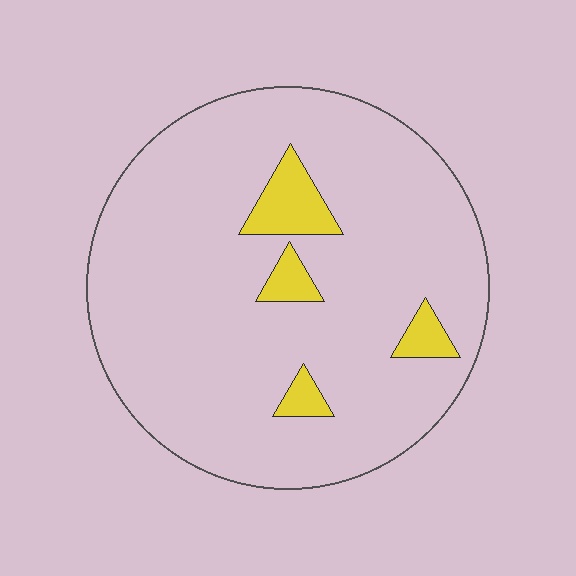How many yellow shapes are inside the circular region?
4.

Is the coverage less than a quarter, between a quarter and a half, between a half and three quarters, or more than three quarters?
Less than a quarter.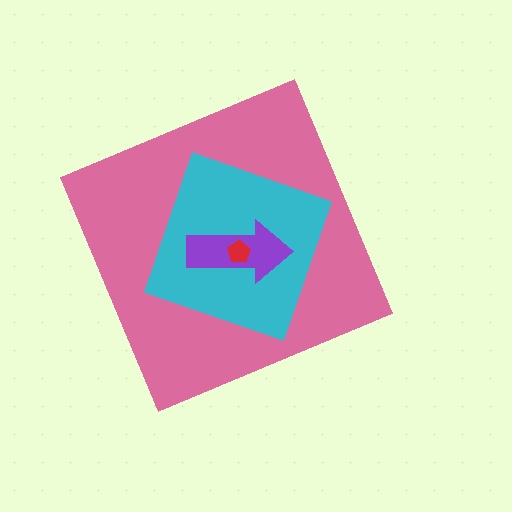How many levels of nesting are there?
4.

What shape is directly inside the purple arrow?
The red pentagon.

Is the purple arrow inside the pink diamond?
Yes.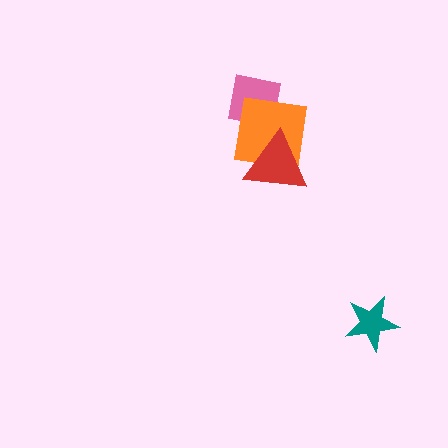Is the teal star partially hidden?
No, no other shape covers it.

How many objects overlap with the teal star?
0 objects overlap with the teal star.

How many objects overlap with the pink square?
1 object overlaps with the pink square.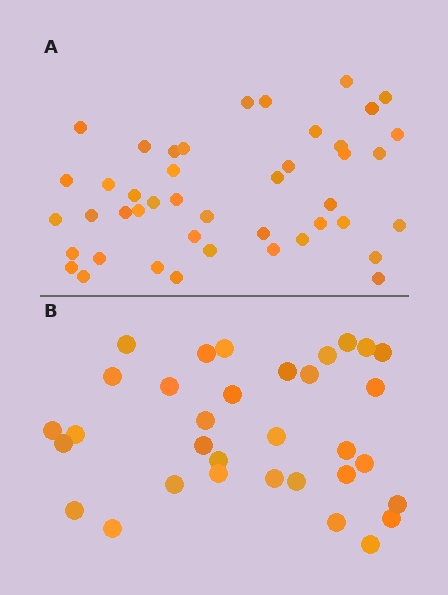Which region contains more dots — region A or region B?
Region A (the top region) has more dots.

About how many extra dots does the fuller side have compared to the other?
Region A has roughly 12 or so more dots than region B.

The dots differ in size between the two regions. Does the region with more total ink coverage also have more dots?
No. Region B has more total ink coverage because its dots are larger, but region A actually contains more individual dots. Total area can be misleading — the number of items is what matters here.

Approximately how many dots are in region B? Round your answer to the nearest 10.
About 30 dots. (The exact count is 33, which rounds to 30.)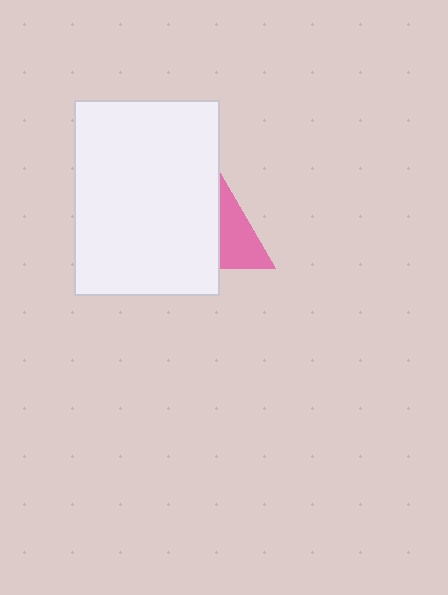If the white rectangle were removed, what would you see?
You would see the complete pink triangle.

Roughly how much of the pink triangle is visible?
A small part of it is visible (roughly 41%).